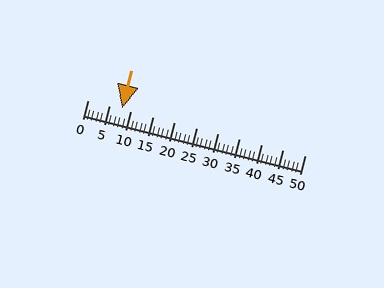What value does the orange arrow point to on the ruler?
The orange arrow points to approximately 8.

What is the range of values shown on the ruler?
The ruler shows values from 0 to 50.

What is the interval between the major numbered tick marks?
The major tick marks are spaced 5 units apart.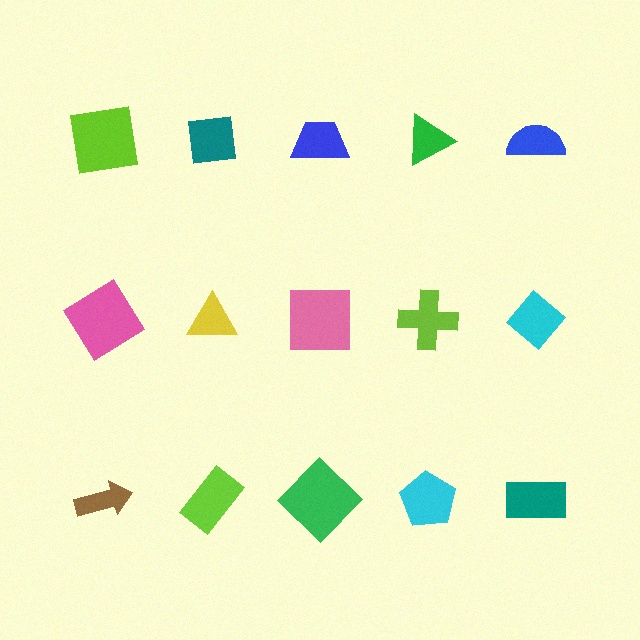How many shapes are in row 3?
5 shapes.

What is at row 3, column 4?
A cyan pentagon.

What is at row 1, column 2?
A teal square.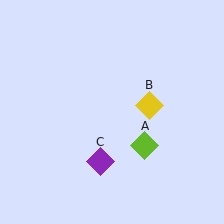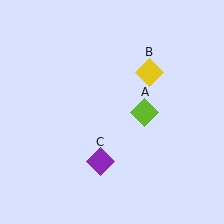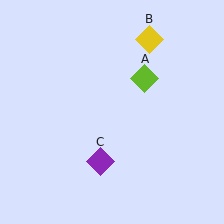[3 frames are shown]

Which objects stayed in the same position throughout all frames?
Purple diamond (object C) remained stationary.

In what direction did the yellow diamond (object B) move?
The yellow diamond (object B) moved up.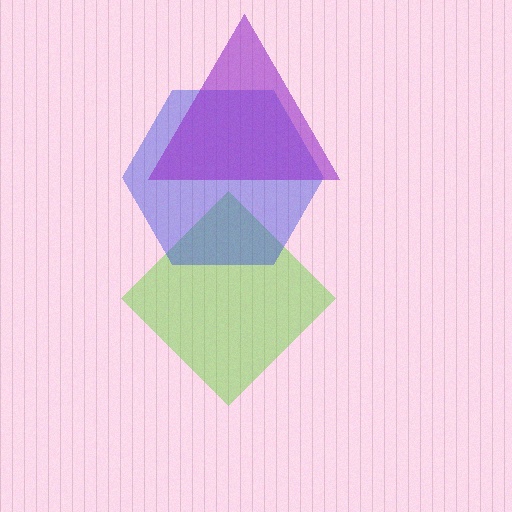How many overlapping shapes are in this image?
There are 3 overlapping shapes in the image.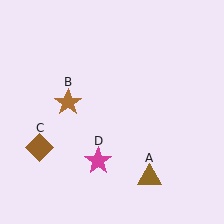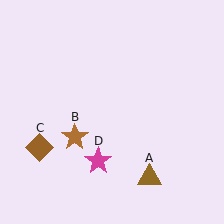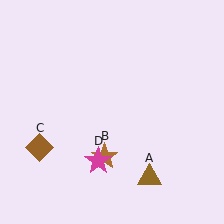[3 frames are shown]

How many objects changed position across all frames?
1 object changed position: brown star (object B).